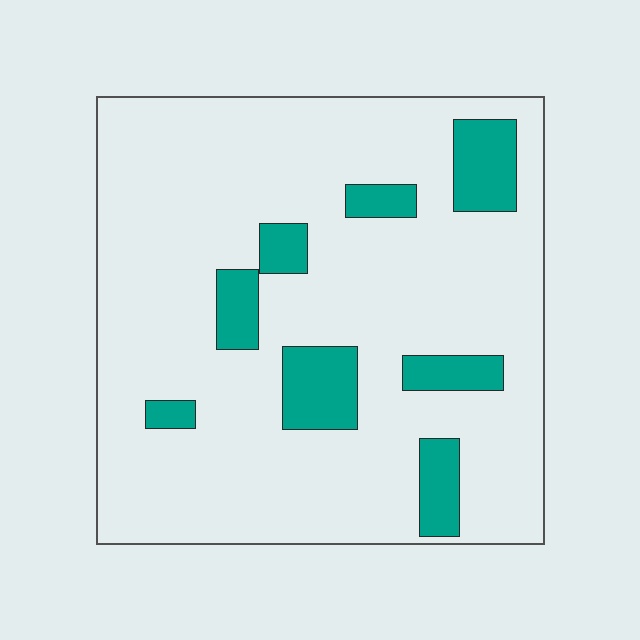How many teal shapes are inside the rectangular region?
8.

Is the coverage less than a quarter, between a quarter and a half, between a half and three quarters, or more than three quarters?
Less than a quarter.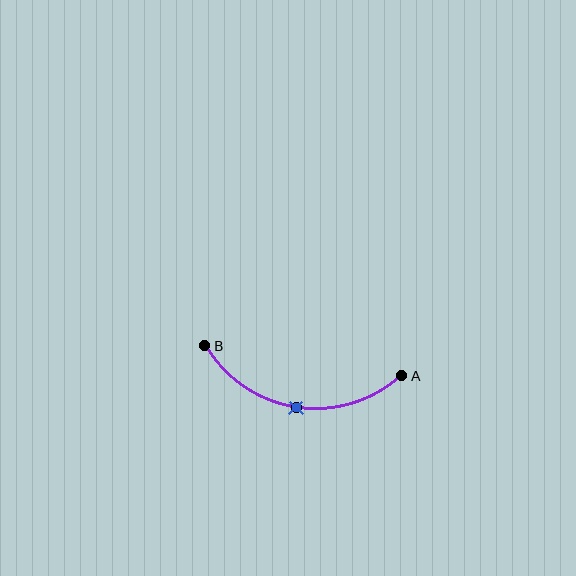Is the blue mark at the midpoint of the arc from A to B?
Yes. The blue mark lies on the arc at equal arc-length from both A and B — it is the arc midpoint.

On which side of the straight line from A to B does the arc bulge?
The arc bulges below the straight line connecting A and B.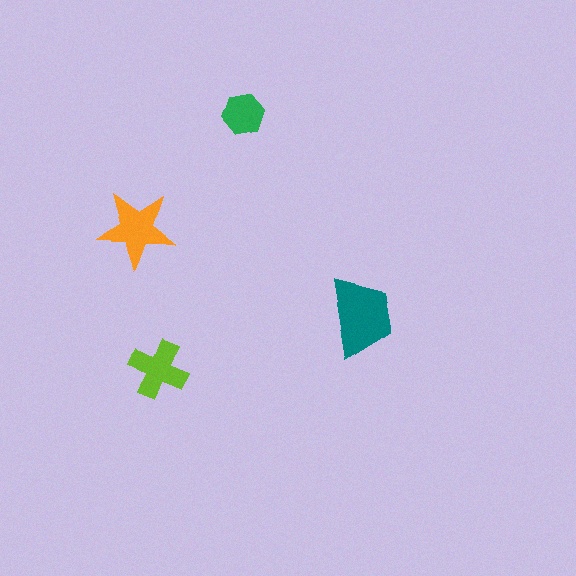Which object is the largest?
The teal trapezoid.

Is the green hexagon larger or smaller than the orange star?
Smaller.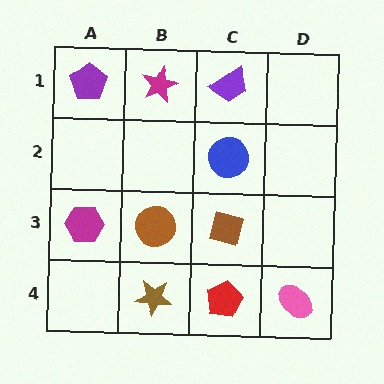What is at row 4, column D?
A pink ellipse.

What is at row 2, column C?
A blue circle.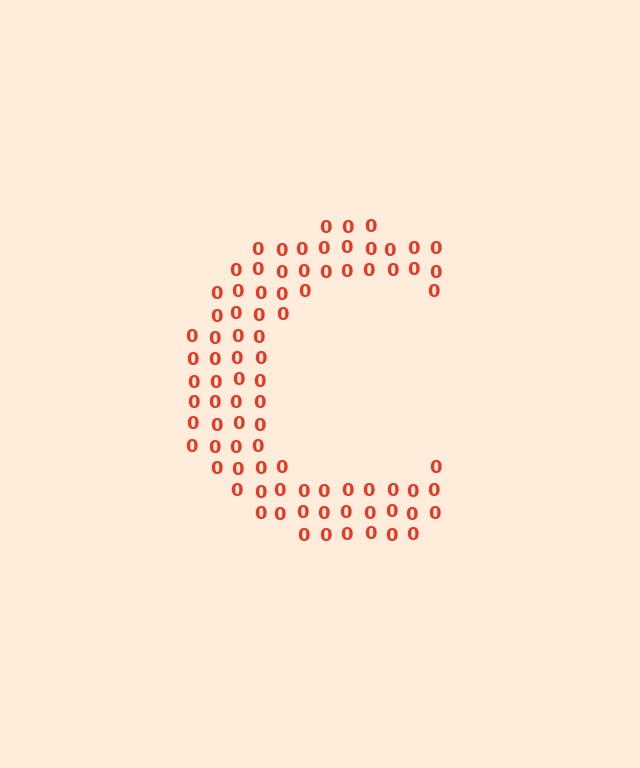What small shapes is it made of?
It is made of small digit 0's.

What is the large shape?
The large shape is the letter C.